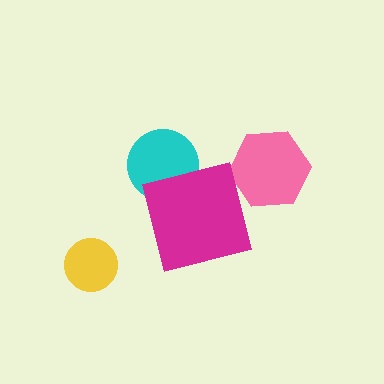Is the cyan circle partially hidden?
Yes, it is partially covered by another shape.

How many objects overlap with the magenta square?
1 object overlaps with the magenta square.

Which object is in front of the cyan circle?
The magenta square is in front of the cyan circle.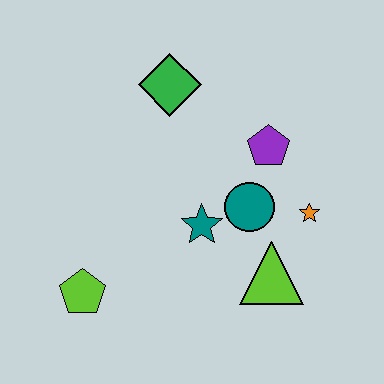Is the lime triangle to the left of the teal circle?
No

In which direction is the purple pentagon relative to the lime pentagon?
The purple pentagon is to the right of the lime pentagon.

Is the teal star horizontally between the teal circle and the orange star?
No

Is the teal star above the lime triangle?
Yes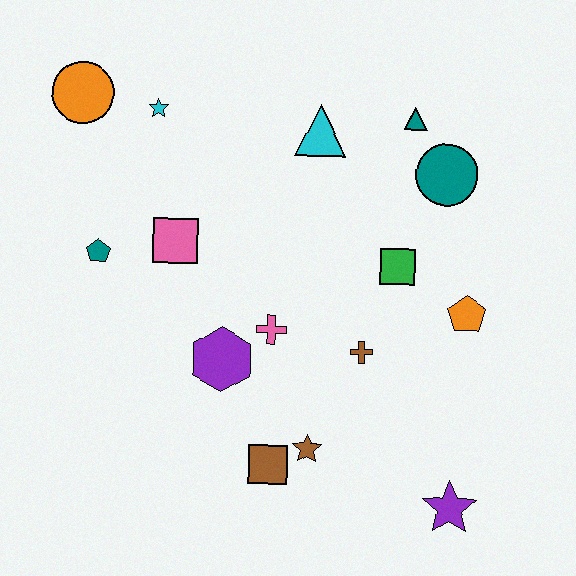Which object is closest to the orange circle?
The cyan star is closest to the orange circle.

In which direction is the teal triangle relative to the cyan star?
The teal triangle is to the right of the cyan star.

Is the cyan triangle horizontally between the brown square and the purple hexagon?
No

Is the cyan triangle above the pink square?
Yes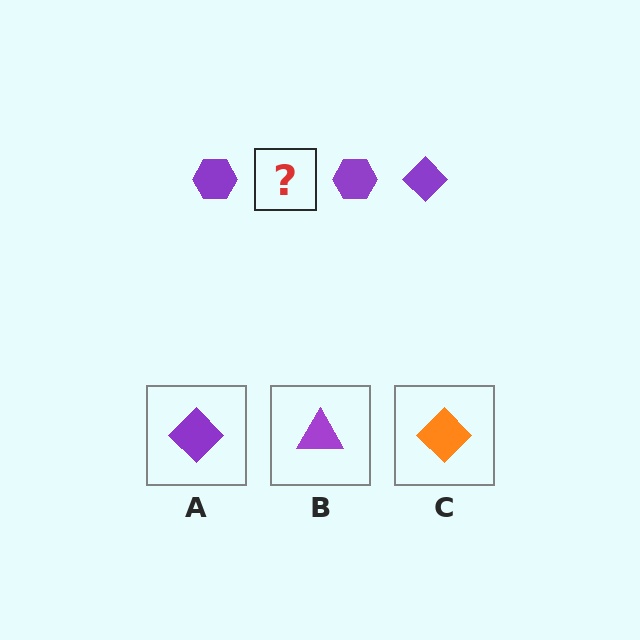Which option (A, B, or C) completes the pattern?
A.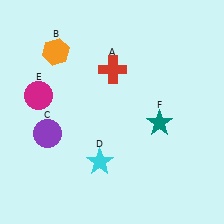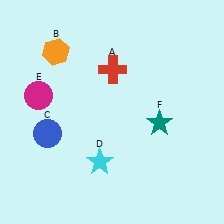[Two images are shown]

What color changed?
The circle (C) changed from purple in Image 1 to blue in Image 2.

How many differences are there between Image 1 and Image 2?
There is 1 difference between the two images.